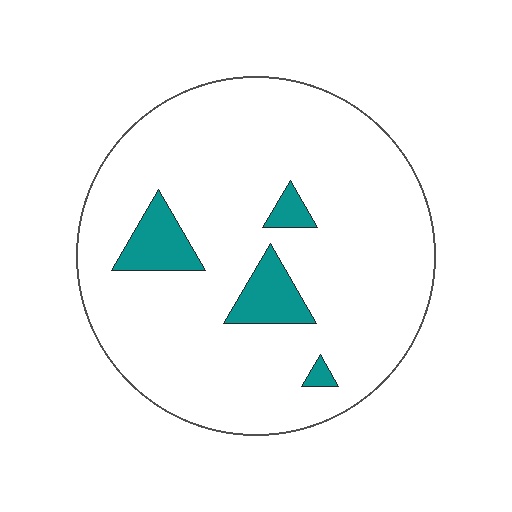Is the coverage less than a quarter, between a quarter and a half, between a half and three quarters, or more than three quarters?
Less than a quarter.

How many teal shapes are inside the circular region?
4.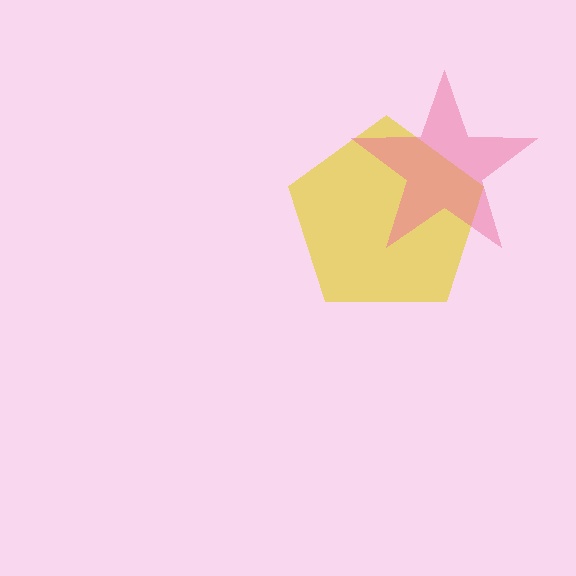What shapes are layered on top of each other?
The layered shapes are: a yellow pentagon, a pink star.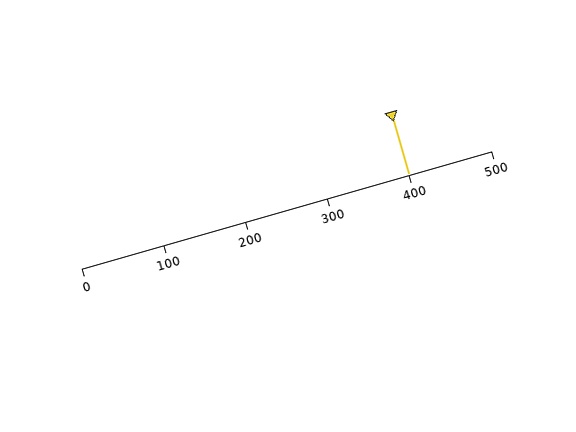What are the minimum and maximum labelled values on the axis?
The axis runs from 0 to 500.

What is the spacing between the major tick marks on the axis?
The major ticks are spaced 100 apart.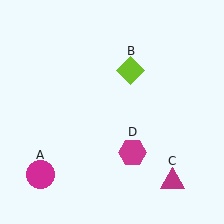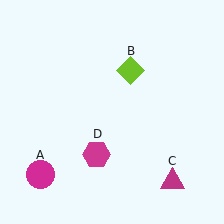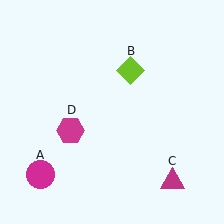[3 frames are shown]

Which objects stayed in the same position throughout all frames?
Magenta circle (object A) and lime diamond (object B) and magenta triangle (object C) remained stationary.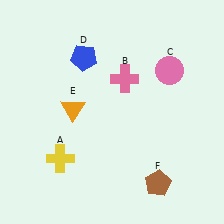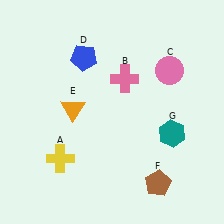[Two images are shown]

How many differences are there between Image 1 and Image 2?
There is 1 difference between the two images.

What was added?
A teal hexagon (G) was added in Image 2.